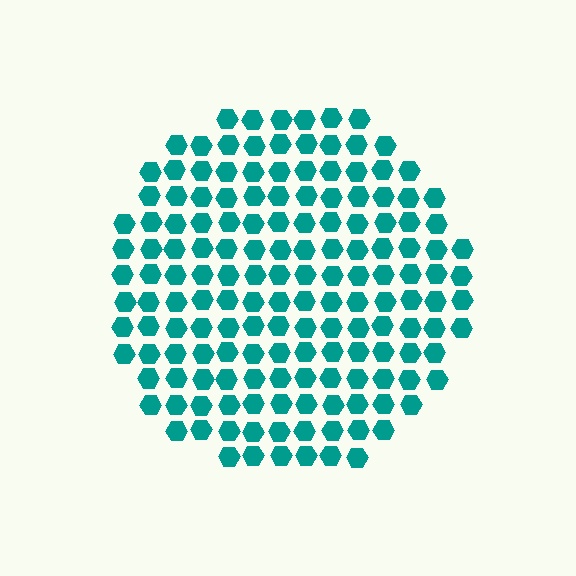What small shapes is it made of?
It is made of small hexagons.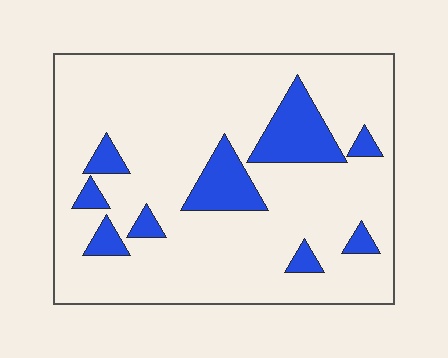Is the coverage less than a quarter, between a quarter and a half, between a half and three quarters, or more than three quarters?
Less than a quarter.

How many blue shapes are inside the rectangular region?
9.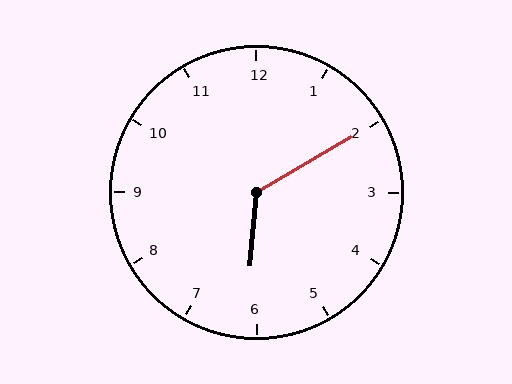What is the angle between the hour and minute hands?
Approximately 125 degrees.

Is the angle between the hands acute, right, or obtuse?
It is obtuse.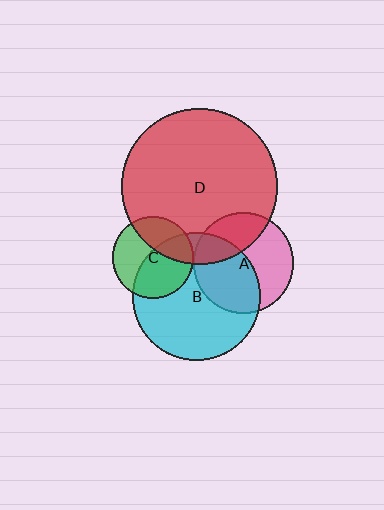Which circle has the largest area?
Circle D (red).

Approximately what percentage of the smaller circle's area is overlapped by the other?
Approximately 35%.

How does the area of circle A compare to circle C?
Approximately 1.5 times.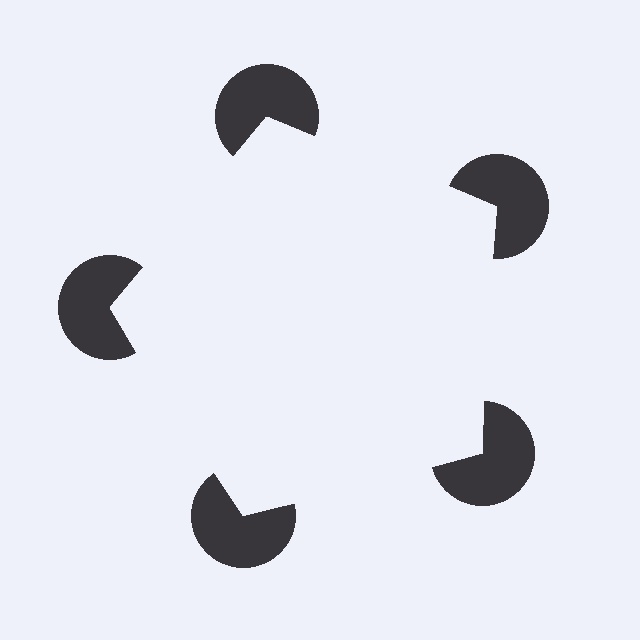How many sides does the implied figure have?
5 sides.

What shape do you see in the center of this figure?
An illusory pentagon — its edges are inferred from the aligned wedge cuts in the pac-man discs, not physically drawn.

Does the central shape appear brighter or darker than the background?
It typically appears slightly brighter than the background, even though no actual brightness change is drawn.